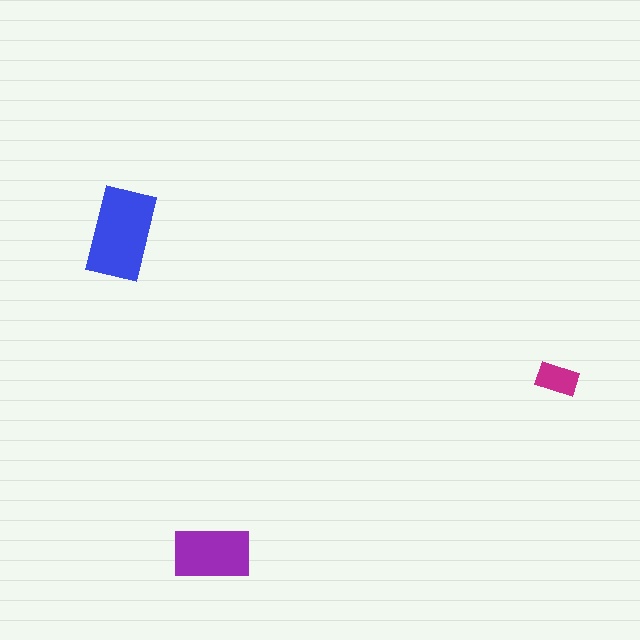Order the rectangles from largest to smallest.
the blue one, the purple one, the magenta one.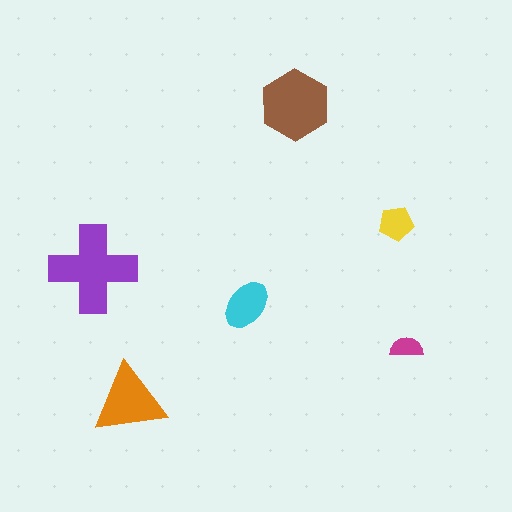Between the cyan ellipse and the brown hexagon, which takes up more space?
The brown hexagon.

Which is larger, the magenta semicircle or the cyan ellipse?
The cyan ellipse.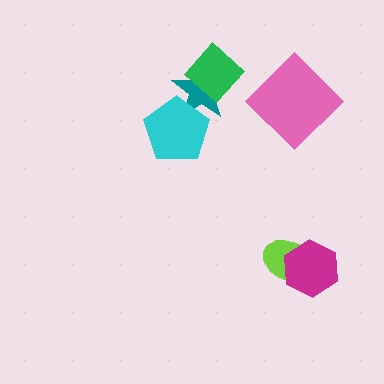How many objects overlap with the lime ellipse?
1 object overlaps with the lime ellipse.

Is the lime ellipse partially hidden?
Yes, it is partially covered by another shape.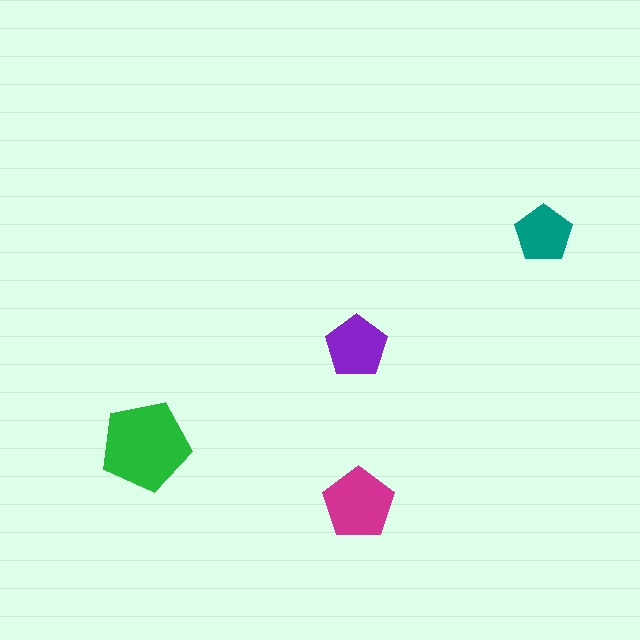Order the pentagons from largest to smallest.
the green one, the magenta one, the purple one, the teal one.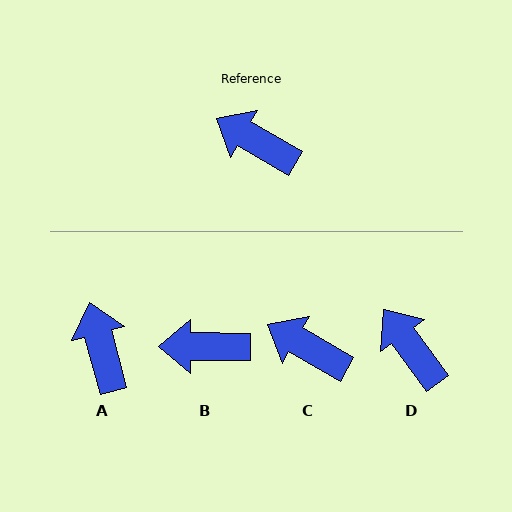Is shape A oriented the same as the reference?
No, it is off by about 45 degrees.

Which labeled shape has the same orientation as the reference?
C.